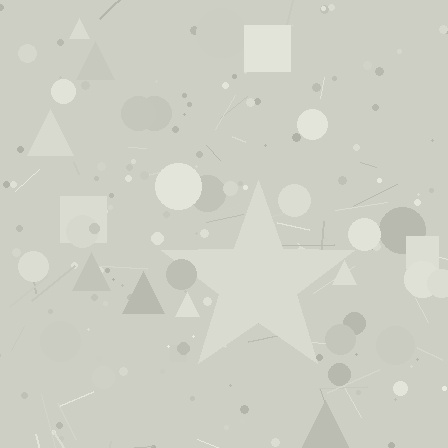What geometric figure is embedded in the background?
A star is embedded in the background.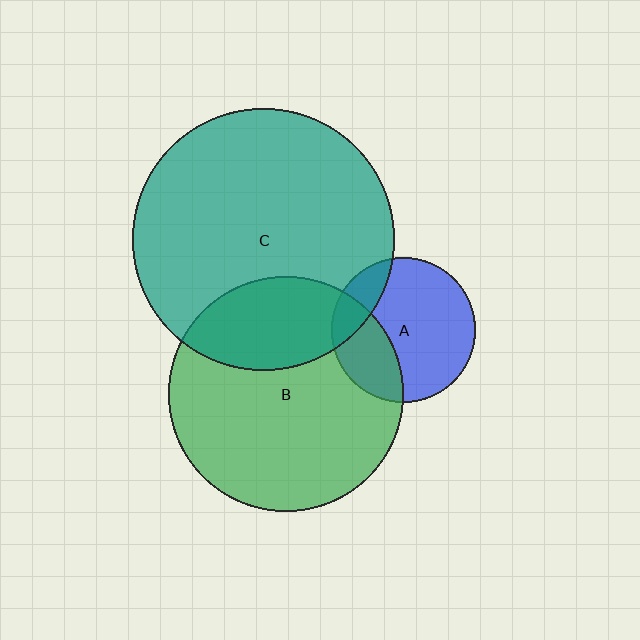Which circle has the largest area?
Circle C (teal).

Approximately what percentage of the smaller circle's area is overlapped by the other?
Approximately 15%.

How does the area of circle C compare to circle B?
Approximately 1.2 times.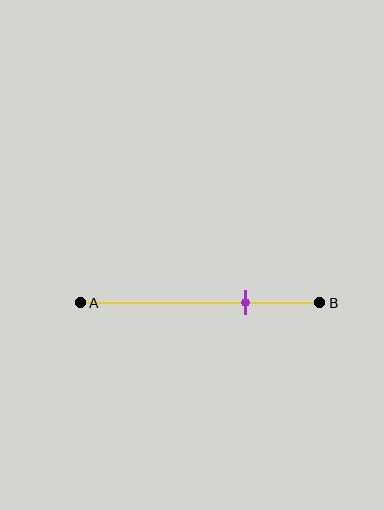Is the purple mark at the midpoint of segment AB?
No, the mark is at about 70% from A, not at the 50% midpoint.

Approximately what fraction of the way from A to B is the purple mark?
The purple mark is approximately 70% of the way from A to B.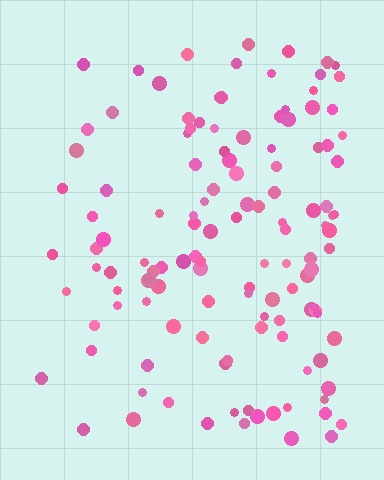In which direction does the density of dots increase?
From left to right, with the right side densest.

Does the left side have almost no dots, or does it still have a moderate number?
Still a moderate number, just noticeably fewer than the right.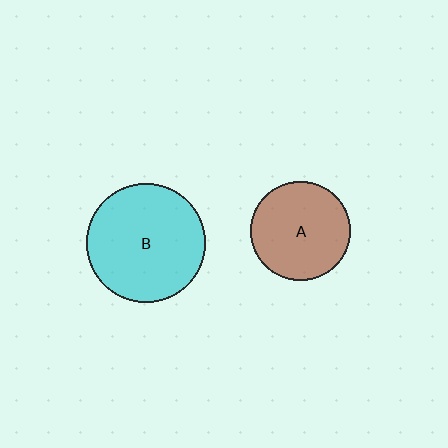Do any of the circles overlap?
No, none of the circles overlap.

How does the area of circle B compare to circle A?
Approximately 1.4 times.